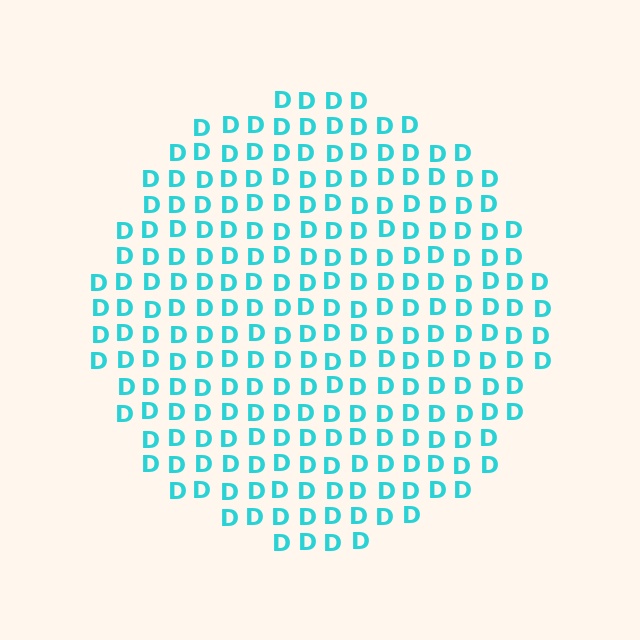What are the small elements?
The small elements are letter D's.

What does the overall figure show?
The overall figure shows a circle.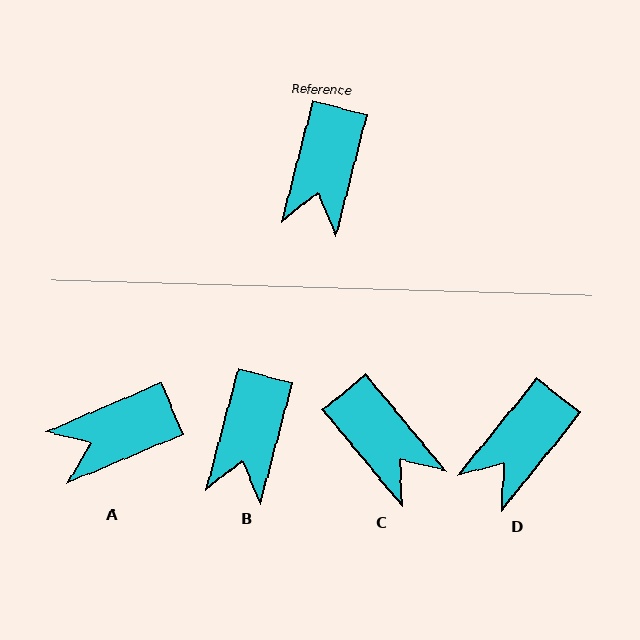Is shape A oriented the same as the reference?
No, it is off by about 52 degrees.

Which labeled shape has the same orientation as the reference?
B.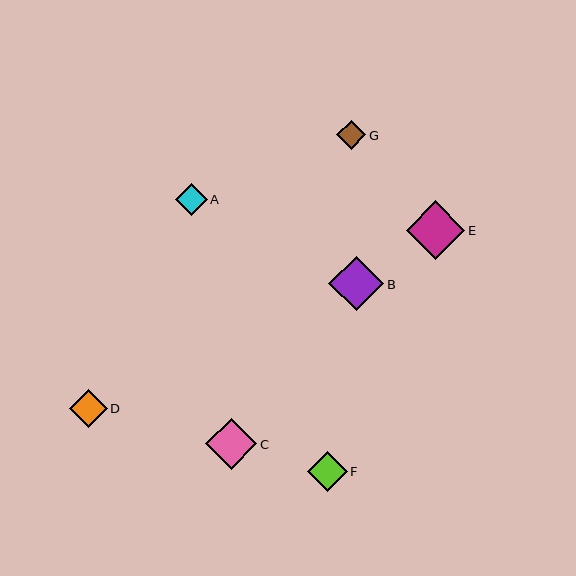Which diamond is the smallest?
Diamond G is the smallest with a size of approximately 29 pixels.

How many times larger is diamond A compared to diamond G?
Diamond A is approximately 1.1 times the size of diamond G.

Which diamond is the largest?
Diamond E is the largest with a size of approximately 59 pixels.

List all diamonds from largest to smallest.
From largest to smallest: E, B, C, F, D, A, G.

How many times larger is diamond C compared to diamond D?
Diamond C is approximately 1.4 times the size of diamond D.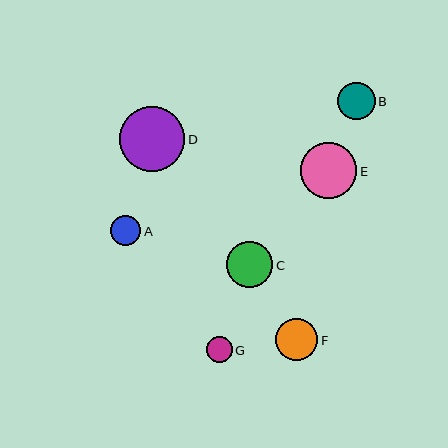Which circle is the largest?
Circle D is the largest with a size of approximately 65 pixels.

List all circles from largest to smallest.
From largest to smallest: D, E, C, F, B, A, G.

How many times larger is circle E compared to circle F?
Circle E is approximately 1.3 times the size of circle F.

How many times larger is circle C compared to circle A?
Circle C is approximately 1.5 times the size of circle A.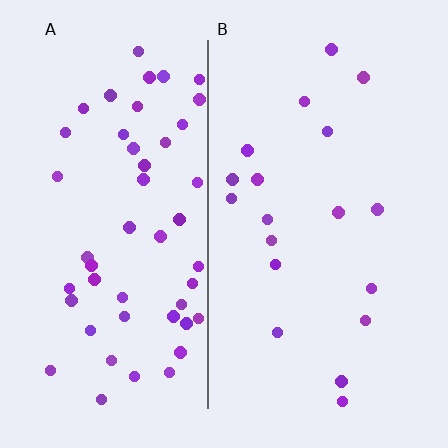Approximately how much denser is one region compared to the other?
Approximately 2.7× — region A over region B.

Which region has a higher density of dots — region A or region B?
A (the left).